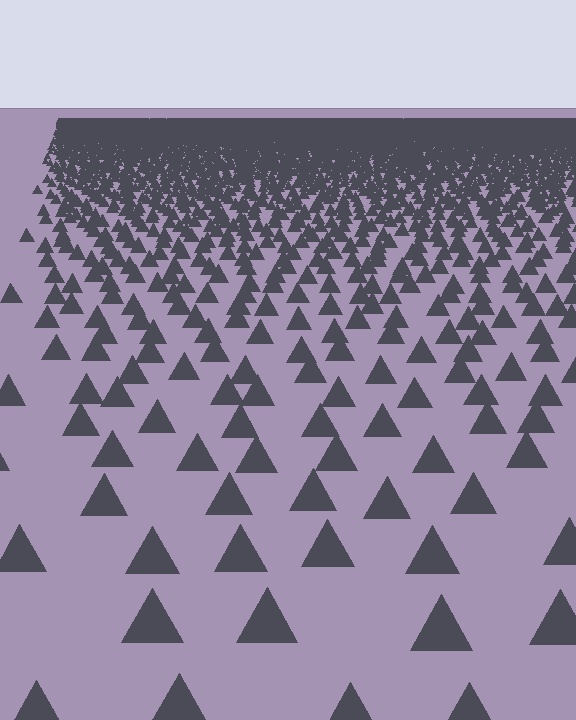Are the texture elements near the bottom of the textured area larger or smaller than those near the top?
Larger. Near the bottom, elements are closer to the viewer and appear at a bigger on-screen size.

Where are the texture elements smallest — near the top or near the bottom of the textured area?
Near the top.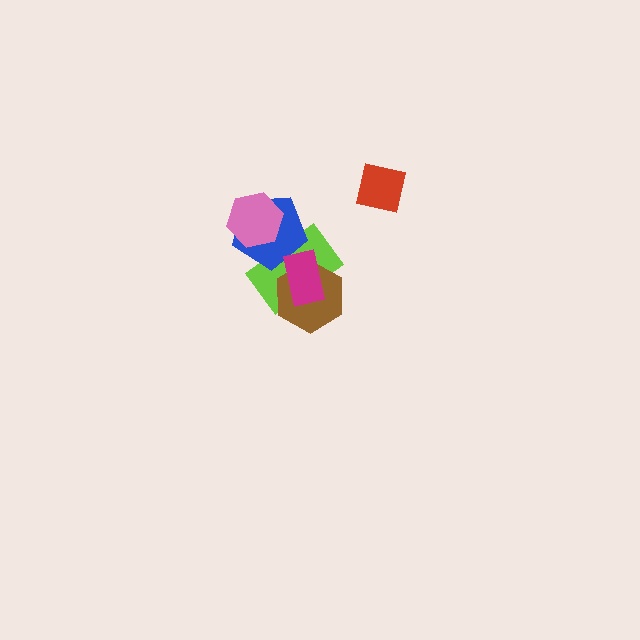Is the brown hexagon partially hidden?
Yes, it is partially covered by another shape.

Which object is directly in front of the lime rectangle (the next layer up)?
The brown hexagon is directly in front of the lime rectangle.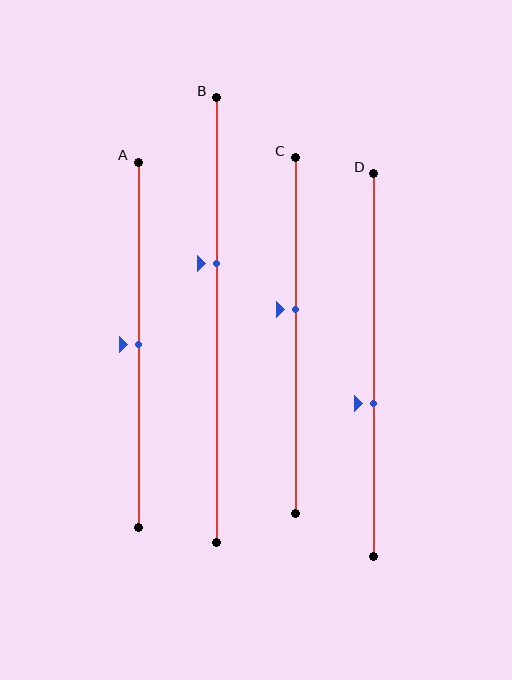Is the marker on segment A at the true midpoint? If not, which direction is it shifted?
Yes, the marker on segment A is at the true midpoint.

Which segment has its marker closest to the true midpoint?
Segment A has its marker closest to the true midpoint.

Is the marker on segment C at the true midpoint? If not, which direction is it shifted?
No, the marker on segment C is shifted upward by about 7% of the segment length.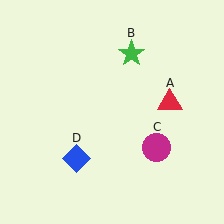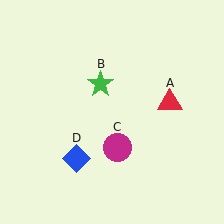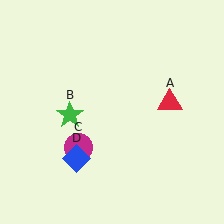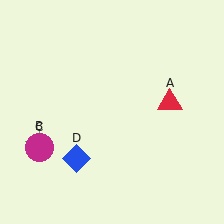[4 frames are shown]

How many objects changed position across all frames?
2 objects changed position: green star (object B), magenta circle (object C).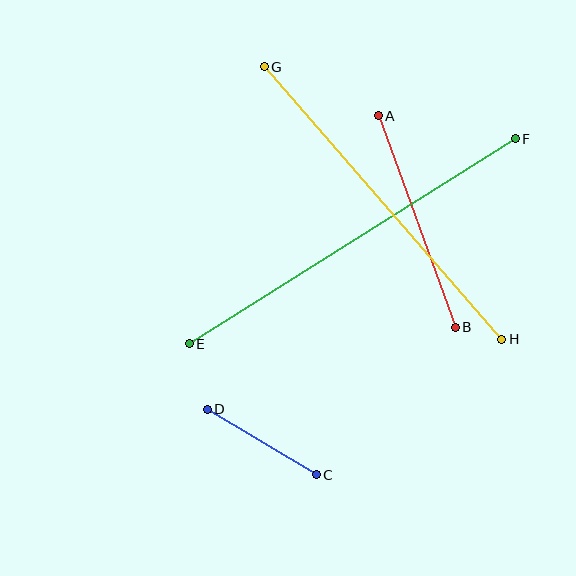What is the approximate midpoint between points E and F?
The midpoint is at approximately (352, 241) pixels.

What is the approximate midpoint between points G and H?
The midpoint is at approximately (383, 203) pixels.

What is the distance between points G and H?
The distance is approximately 362 pixels.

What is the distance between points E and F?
The distance is approximately 385 pixels.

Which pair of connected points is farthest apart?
Points E and F are farthest apart.